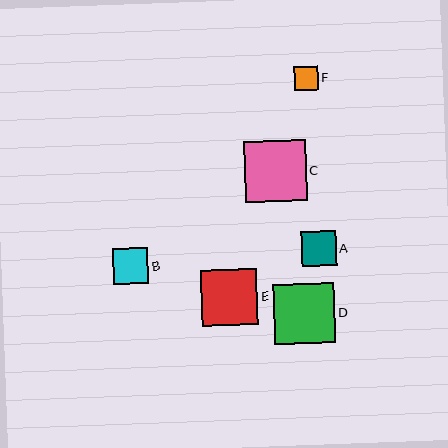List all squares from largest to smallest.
From largest to smallest: C, D, E, B, A, F.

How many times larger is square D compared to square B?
Square D is approximately 1.7 times the size of square B.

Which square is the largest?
Square C is the largest with a size of approximately 61 pixels.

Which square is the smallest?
Square F is the smallest with a size of approximately 23 pixels.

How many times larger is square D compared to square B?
Square D is approximately 1.7 times the size of square B.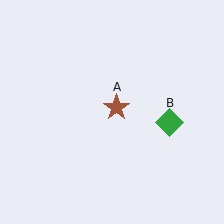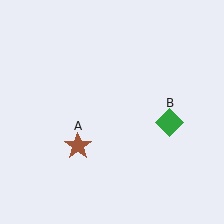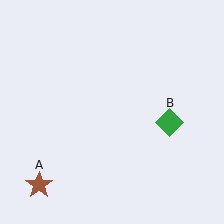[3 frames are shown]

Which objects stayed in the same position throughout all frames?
Green diamond (object B) remained stationary.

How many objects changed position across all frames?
1 object changed position: brown star (object A).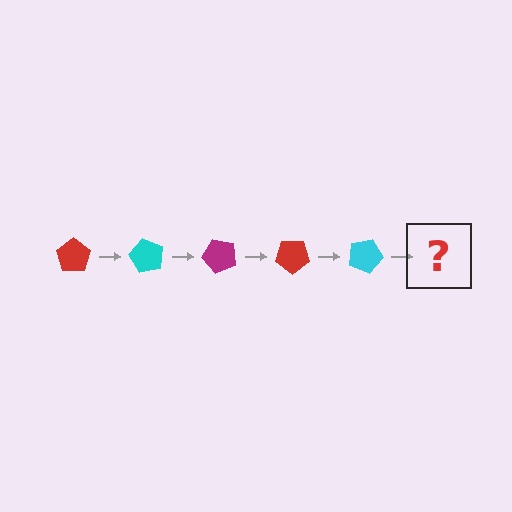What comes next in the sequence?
The next element should be a magenta pentagon, rotated 300 degrees from the start.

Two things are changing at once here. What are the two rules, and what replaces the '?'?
The two rules are that it rotates 60 degrees each step and the color cycles through red, cyan, and magenta. The '?' should be a magenta pentagon, rotated 300 degrees from the start.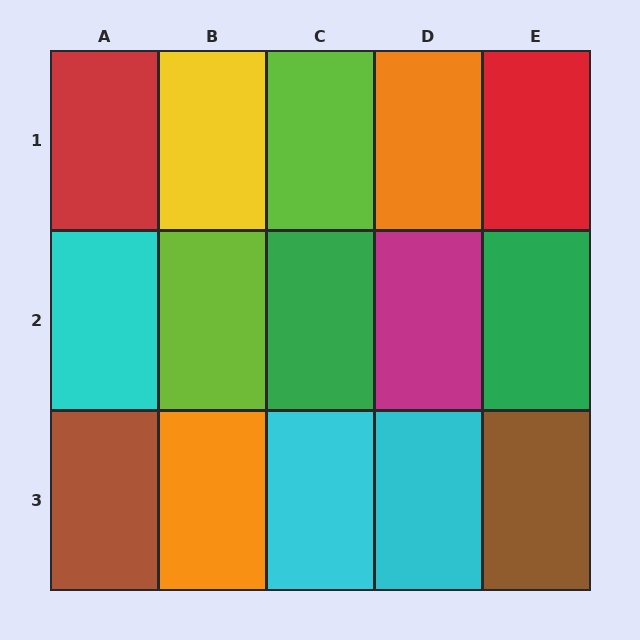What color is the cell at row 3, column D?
Cyan.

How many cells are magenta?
1 cell is magenta.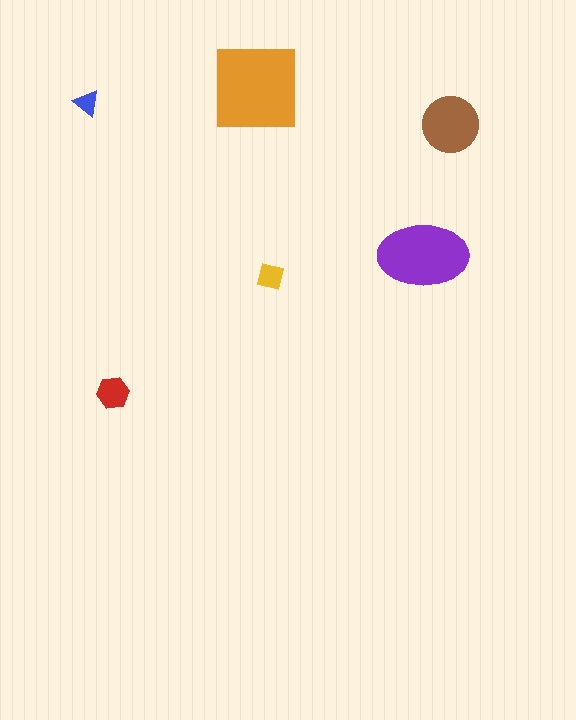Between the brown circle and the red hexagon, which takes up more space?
The brown circle.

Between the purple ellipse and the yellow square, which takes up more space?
The purple ellipse.